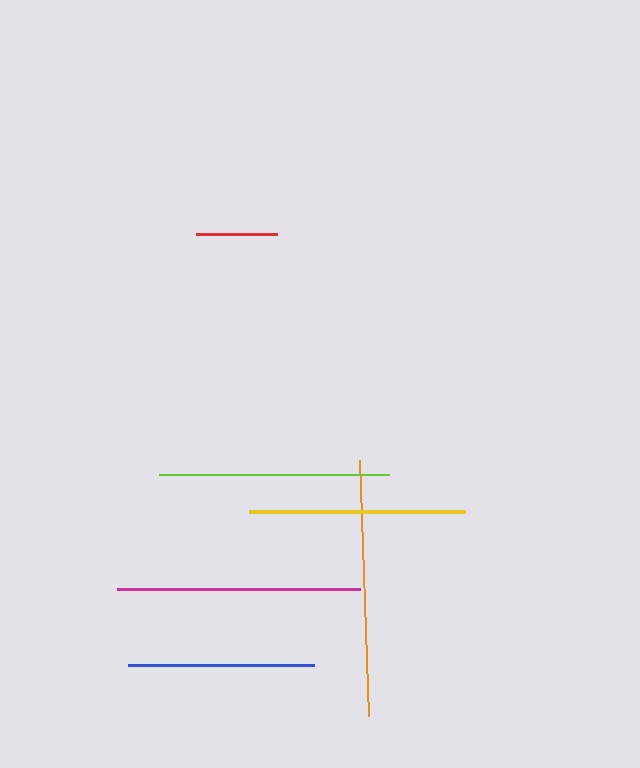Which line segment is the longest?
The orange line is the longest at approximately 256 pixels.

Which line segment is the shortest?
The red line is the shortest at approximately 81 pixels.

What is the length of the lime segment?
The lime segment is approximately 230 pixels long.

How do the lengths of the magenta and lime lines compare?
The magenta and lime lines are approximately the same length.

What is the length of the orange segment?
The orange segment is approximately 256 pixels long.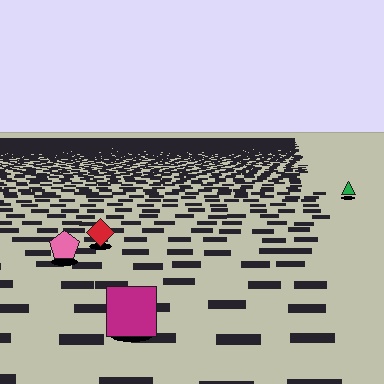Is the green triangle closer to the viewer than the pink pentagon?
No. The pink pentagon is closer — you can tell from the texture gradient: the ground texture is coarser near it.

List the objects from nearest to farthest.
From nearest to farthest: the magenta square, the pink pentagon, the red diamond, the green triangle.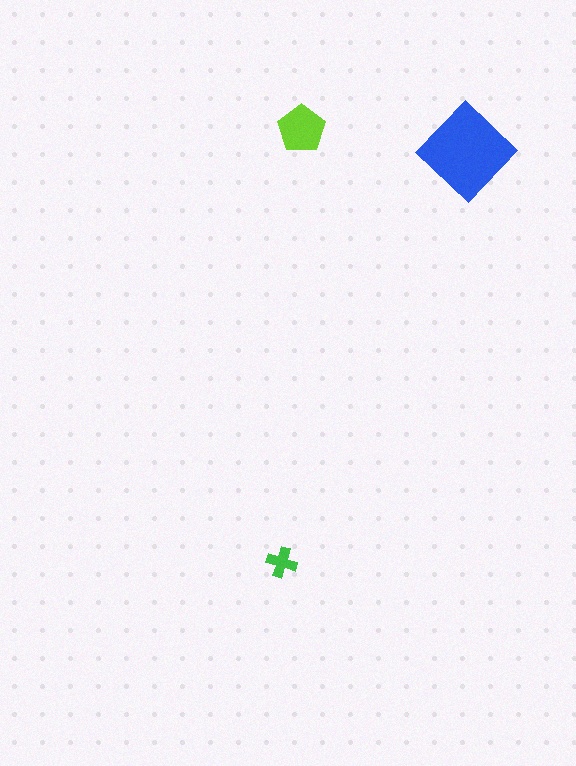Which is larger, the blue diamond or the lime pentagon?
The blue diamond.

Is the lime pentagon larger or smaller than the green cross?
Larger.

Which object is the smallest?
The green cross.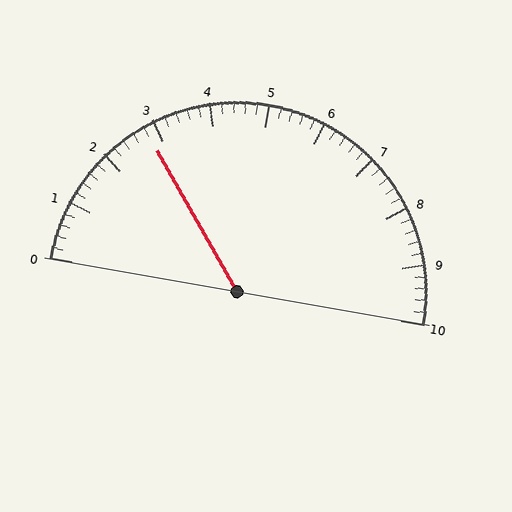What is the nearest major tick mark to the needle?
The nearest major tick mark is 3.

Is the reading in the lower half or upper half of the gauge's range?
The reading is in the lower half of the range (0 to 10).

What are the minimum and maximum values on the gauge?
The gauge ranges from 0 to 10.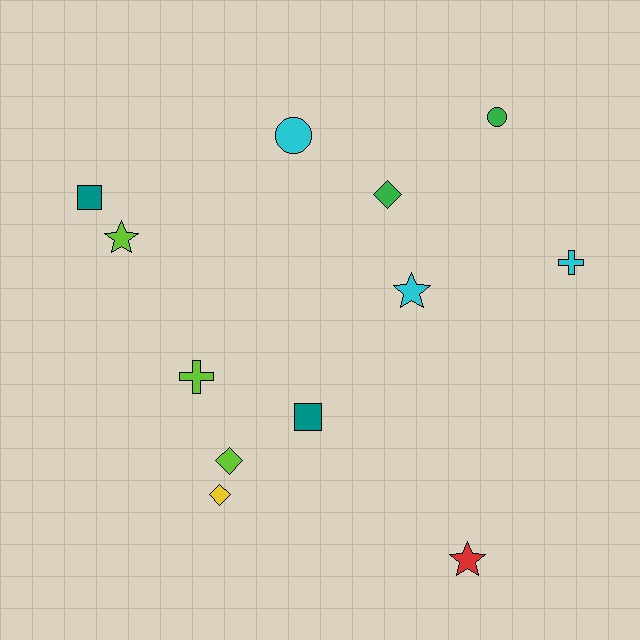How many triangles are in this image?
There are no triangles.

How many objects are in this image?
There are 12 objects.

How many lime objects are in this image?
There are 3 lime objects.